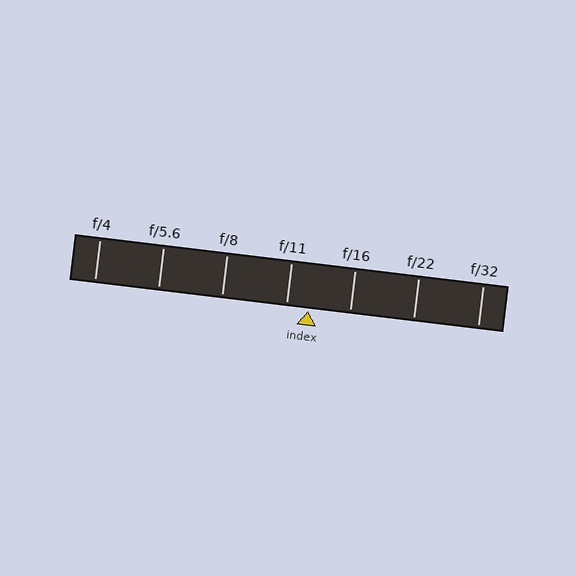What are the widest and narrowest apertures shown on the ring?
The widest aperture shown is f/4 and the narrowest is f/32.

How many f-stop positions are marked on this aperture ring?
There are 7 f-stop positions marked.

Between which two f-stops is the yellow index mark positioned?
The index mark is between f/11 and f/16.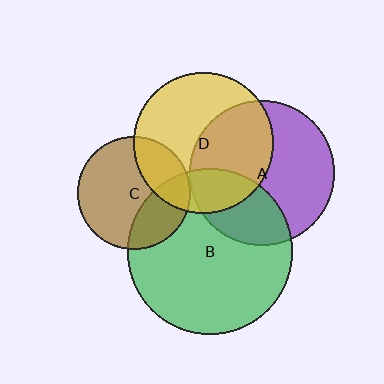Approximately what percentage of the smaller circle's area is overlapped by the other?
Approximately 20%.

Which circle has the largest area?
Circle B (green).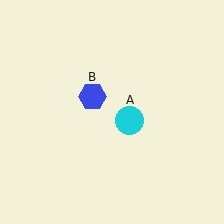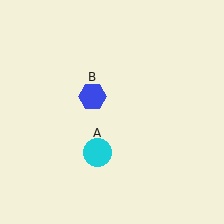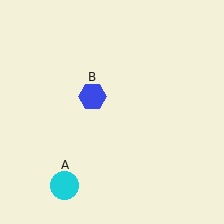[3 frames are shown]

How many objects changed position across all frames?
1 object changed position: cyan circle (object A).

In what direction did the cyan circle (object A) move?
The cyan circle (object A) moved down and to the left.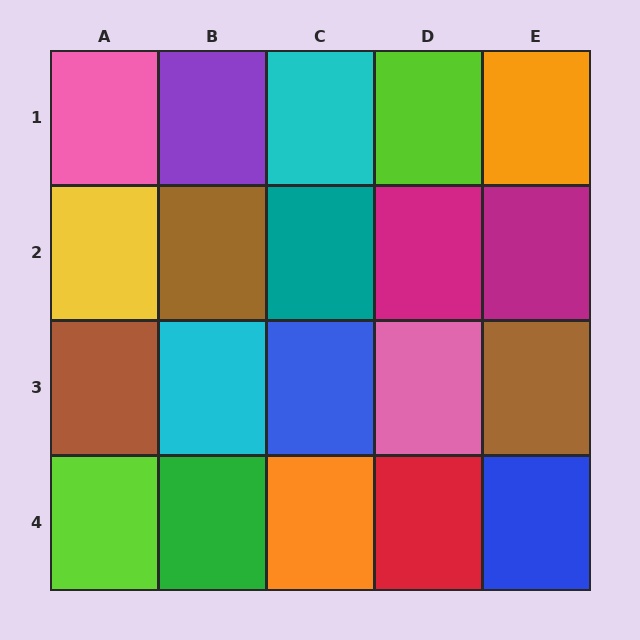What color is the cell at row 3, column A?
Brown.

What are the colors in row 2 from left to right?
Yellow, brown, teal, magenta, magenta.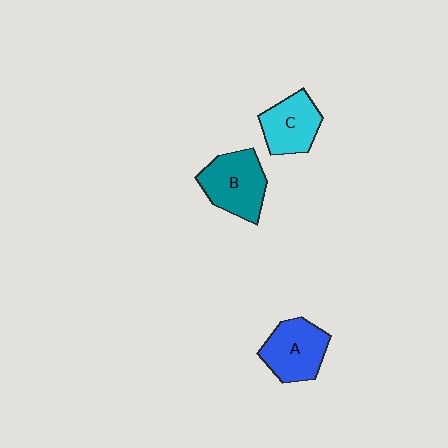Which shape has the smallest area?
Shape C (cyan).